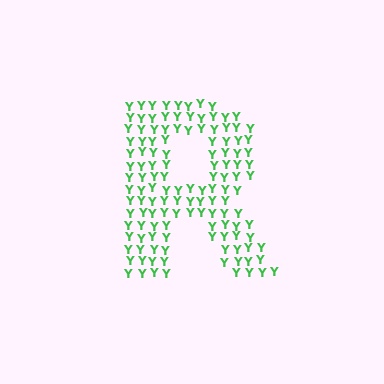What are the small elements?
The small elements are letter Y's.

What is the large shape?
The large shape is the letter R.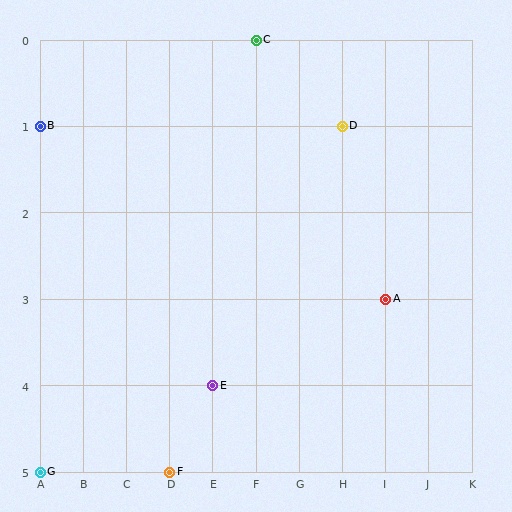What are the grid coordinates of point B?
Point B is at grid coordinates (A, 1).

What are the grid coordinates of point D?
Point D is at grid coordinates (H, 1).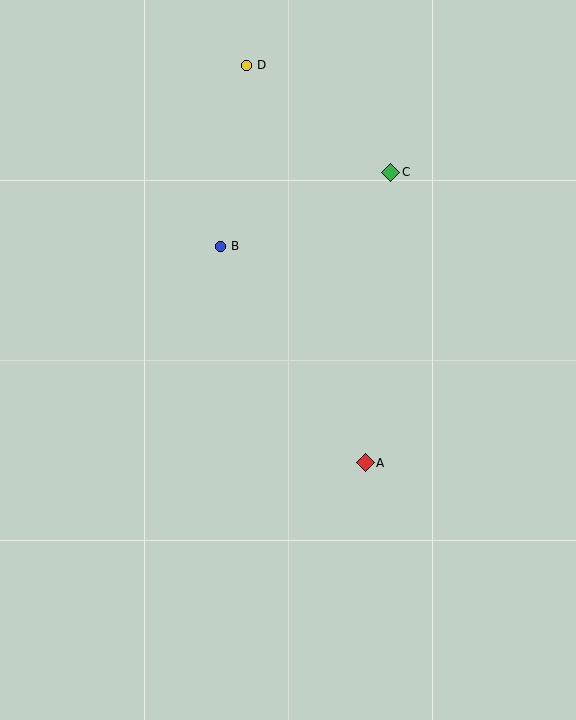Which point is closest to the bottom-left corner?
Point A is closest to the bottom-left corner.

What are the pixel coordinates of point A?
Point A is at (365, 463).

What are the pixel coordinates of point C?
Point C is at (391, 173).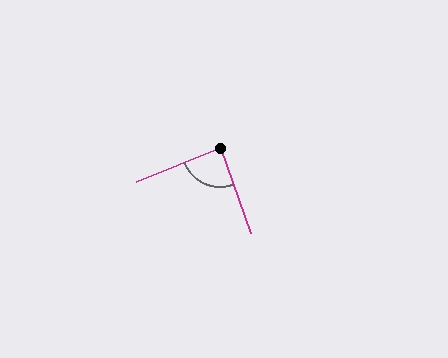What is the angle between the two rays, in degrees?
Approximately 87 degrees.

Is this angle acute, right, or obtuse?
It is approximately a right angle.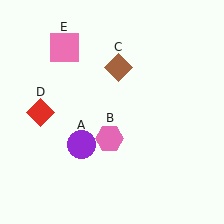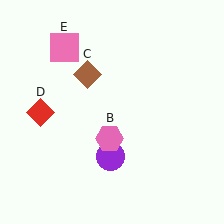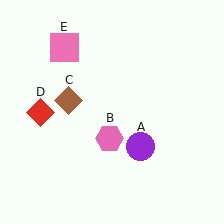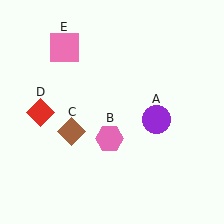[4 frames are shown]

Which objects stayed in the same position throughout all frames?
Pink hexagon (object B) and red diamond (object D) and pink square (object E) remained stationary.